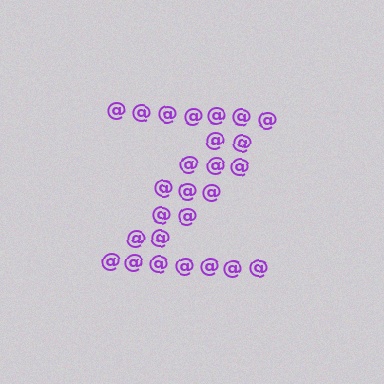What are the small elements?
The small elements are at signs.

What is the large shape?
The large shape is the letter Z.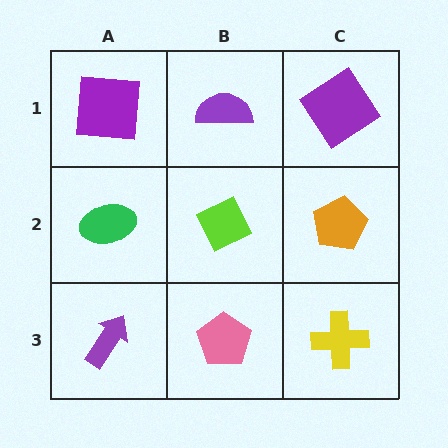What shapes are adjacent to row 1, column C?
An orange pentagon (row 2, column C), a purple semicircle (row 1, column B).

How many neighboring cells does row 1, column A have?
2.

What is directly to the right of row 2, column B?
An orange pentagon.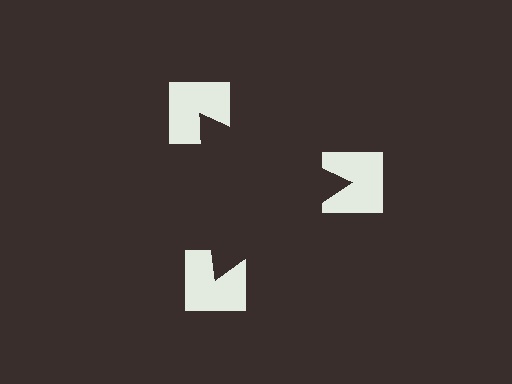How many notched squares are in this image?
There are 3 — one at each vertex of the illusory triangle.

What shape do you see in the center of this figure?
An illusory triangle — its edges are inferred from the aligned wedge cuts in the notched squares, not physically drawn.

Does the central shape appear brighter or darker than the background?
It typically appears slightly darker than the background, even though no actual brightness change is drawn.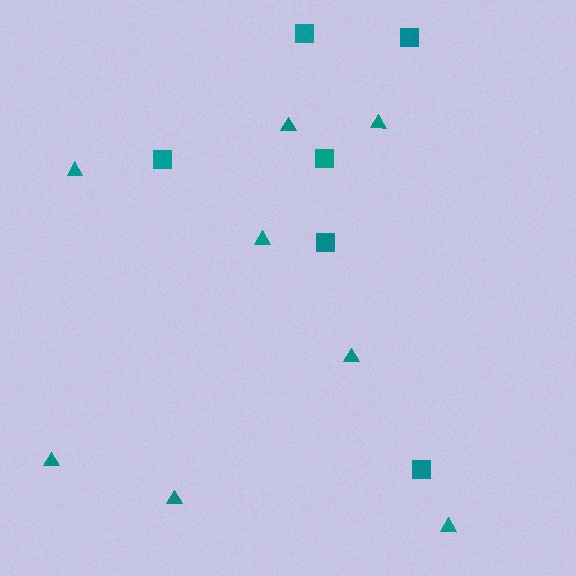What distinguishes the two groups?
There are 2 groups: one group of squares (6) and one group of triangles (8).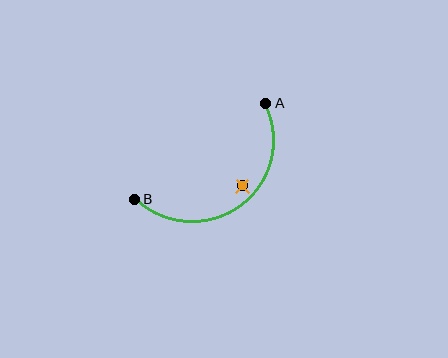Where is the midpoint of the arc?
The arc midpoint is the point on the curve farthest from the straight line joining A and B. It sits below and to the right of that line.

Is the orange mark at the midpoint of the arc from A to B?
No — the orange mark does not lie on the arc at all. It sits slightly inside the curve.